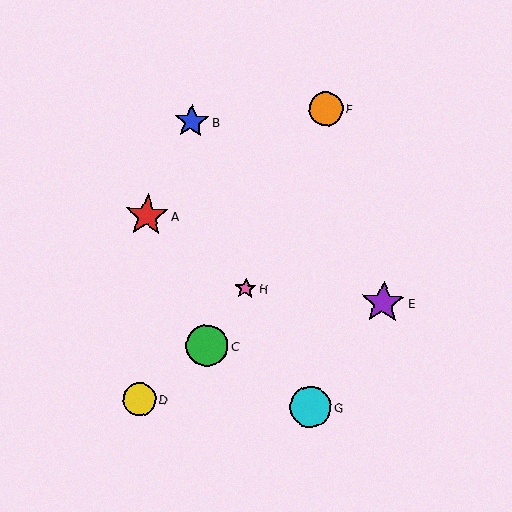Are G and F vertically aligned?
Yes, both are at x≈311.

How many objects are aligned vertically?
2 objects (F, G) are aligned vertically.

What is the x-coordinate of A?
Object A is at x≈147.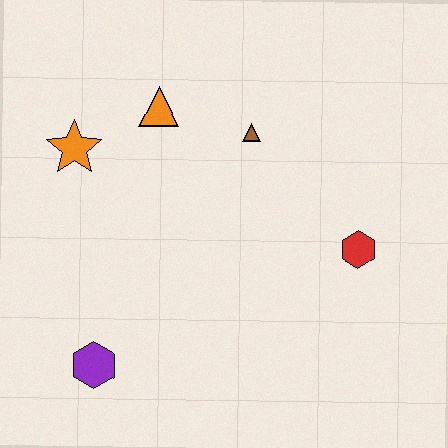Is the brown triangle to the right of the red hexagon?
No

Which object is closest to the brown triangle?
The orange triangle is closest to the brown triangle.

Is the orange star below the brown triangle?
Yes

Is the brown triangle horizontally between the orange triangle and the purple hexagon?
No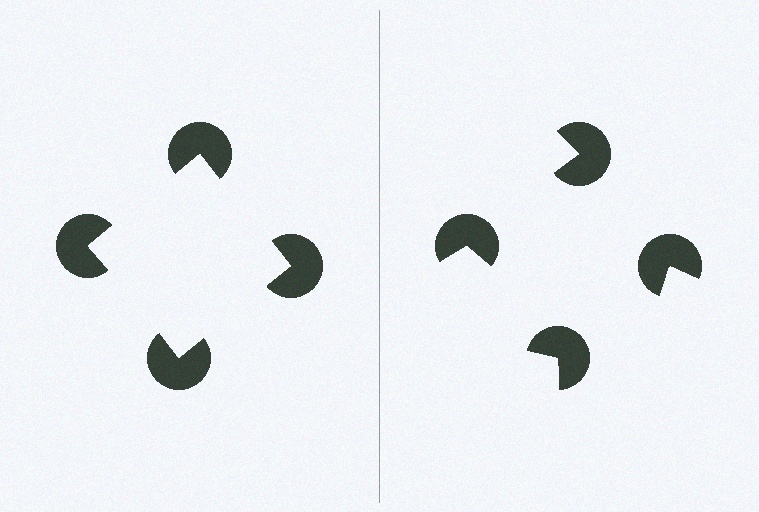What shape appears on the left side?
An illusory square.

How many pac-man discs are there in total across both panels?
8 — 4 on each side.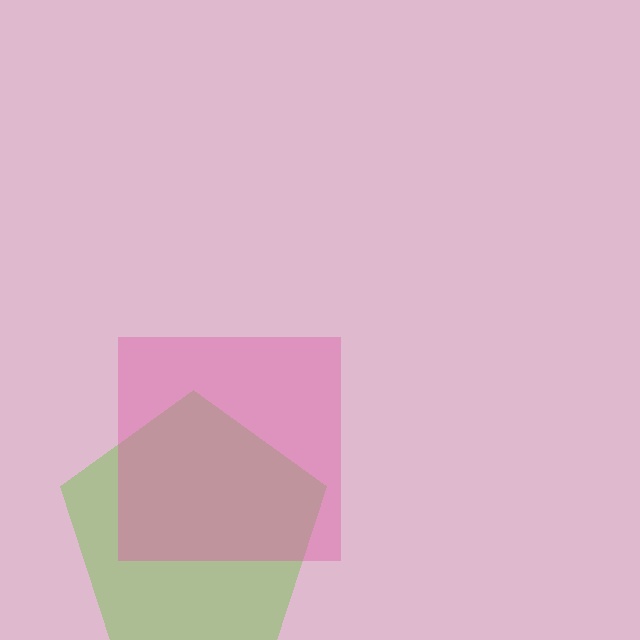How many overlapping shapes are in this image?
There are 2 overlapping shapes in the image.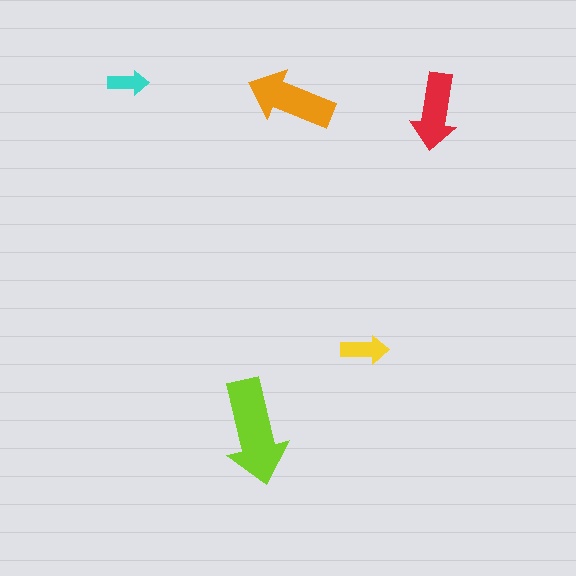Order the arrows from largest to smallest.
the lime one, the orange one, the red one, the yellow one, the cyan one.